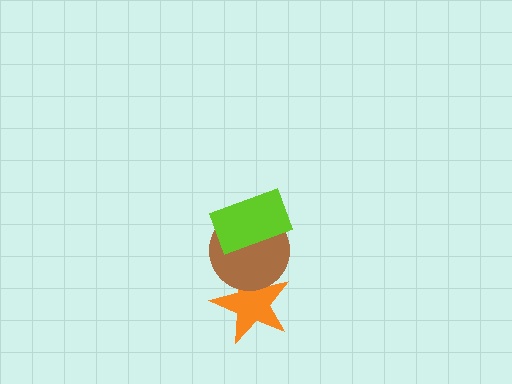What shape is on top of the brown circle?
The lime rectangle is on top of the brown circle.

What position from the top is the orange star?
The orange star is 3rd from the top.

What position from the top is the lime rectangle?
The lime rectangle is 1st from the top.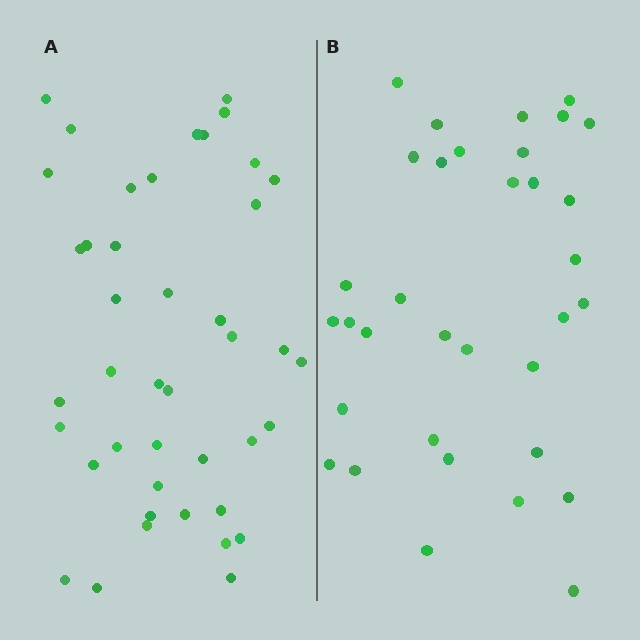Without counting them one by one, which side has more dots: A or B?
Region A (the left region) has more dots.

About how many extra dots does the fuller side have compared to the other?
Region A has roughly 8 or so more dots than region B.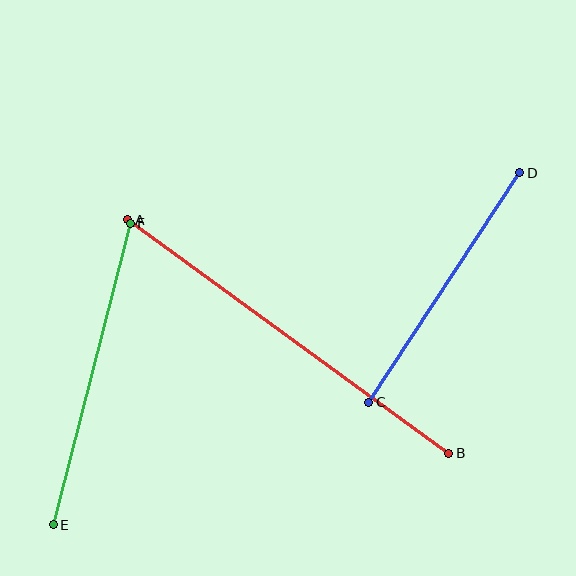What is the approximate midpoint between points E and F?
The midpoint is at approximately (92, 374) pixels.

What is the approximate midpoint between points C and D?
The midpoint is at approximately (444, 287) pixels.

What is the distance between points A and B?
The distance is approximately 397 pixels.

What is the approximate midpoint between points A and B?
The midpoint is at approximately (288, 336) pixels.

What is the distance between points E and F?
The distance is approximately 311 pixels.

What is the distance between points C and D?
The distance is approximately 274 pixels.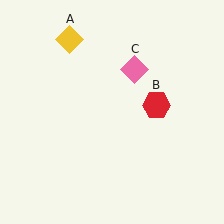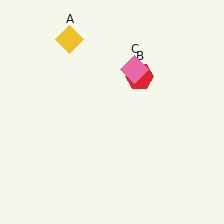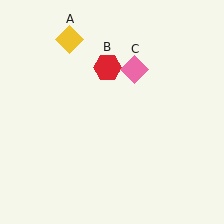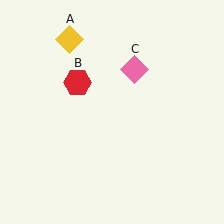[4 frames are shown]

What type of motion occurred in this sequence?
The red hexagon (object B) rotated counterclockwise around the center of the scene.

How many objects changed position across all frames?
1 object changed position: red hexagon (object B).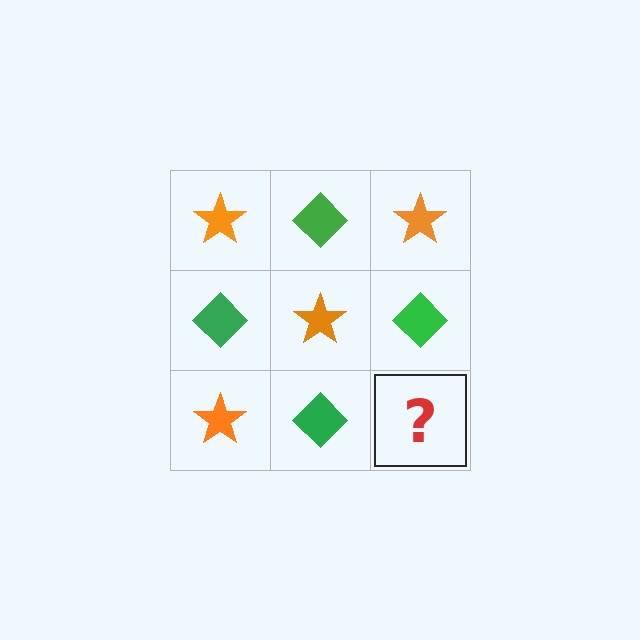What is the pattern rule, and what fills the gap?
The rule is that it alternates orange star and green diamond in a checkerboard pattern. The gap should be filled with an orange star.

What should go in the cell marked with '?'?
The missing cell should contain an orange star.